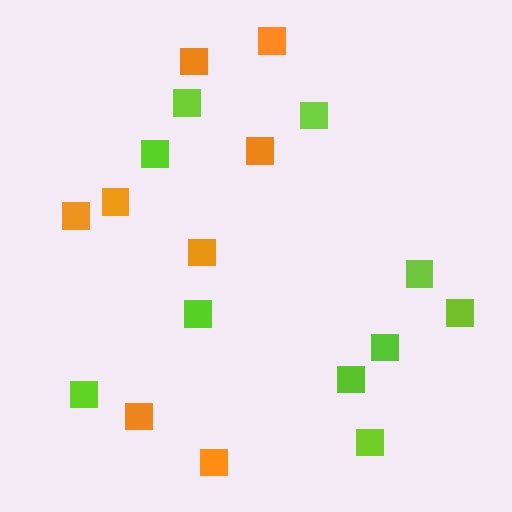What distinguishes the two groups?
There are 2 groups: one group of orange squares (8) and one group of lime squares (10).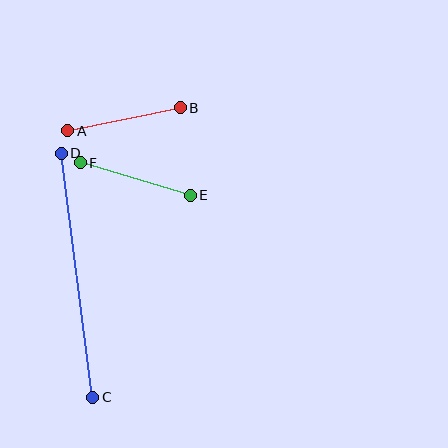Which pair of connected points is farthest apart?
Points C and D are farthest apart.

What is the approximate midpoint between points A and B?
The midpoint is at approximately (124, 119) pixels.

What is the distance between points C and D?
The distance is approximately 246 pixels.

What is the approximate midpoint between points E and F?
The midpoint is at approximately (135, 179) pixels.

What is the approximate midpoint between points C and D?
The midpoint is at approximately (77, 275) pixels.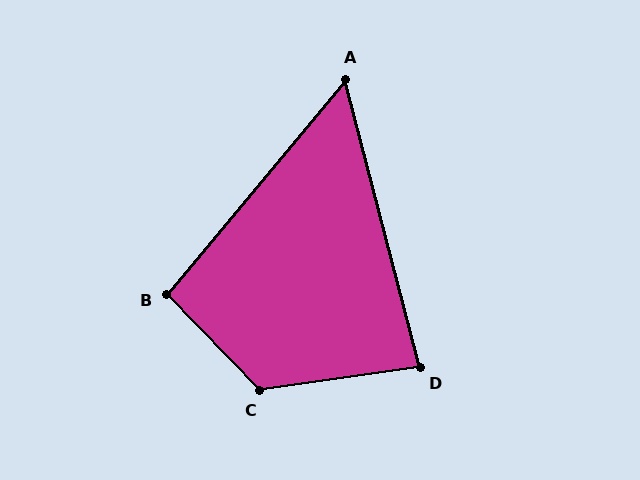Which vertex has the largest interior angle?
C, at approximately 126 degrees.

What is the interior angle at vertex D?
Approximately 84 degrees (acute).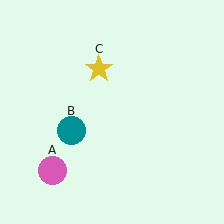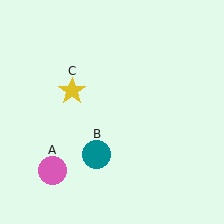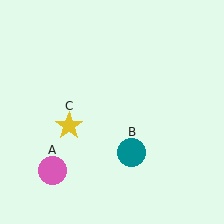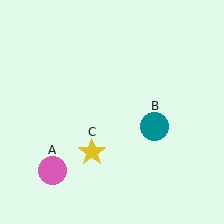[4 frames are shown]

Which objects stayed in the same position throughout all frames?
Pink circle (object A) remained stationary.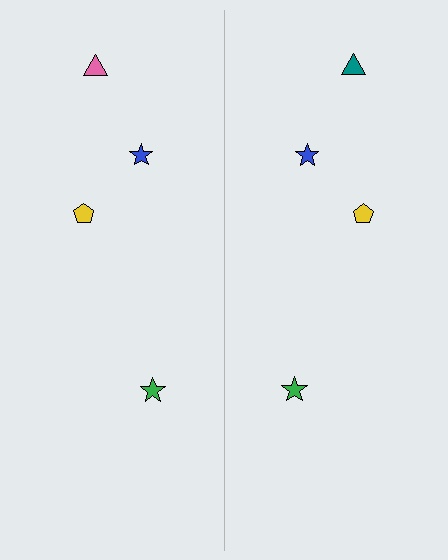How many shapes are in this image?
There are 8 shapes in this image.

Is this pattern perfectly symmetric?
No, the pattern is not perfectly symmetric. The teal triangle on the right side breaks the symmetry — its mirror counterpart is pink.